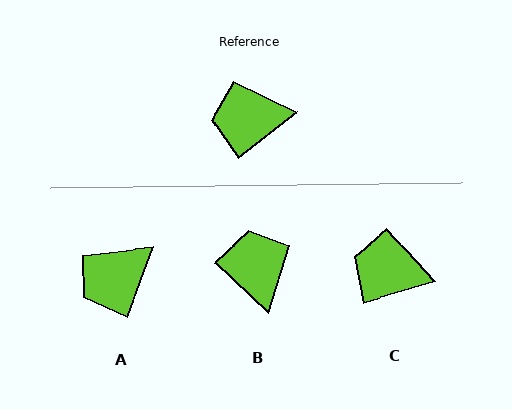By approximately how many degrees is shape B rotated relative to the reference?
Approximately 82 degrees clockwise.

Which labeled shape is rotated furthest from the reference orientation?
B, about 82 degrees away.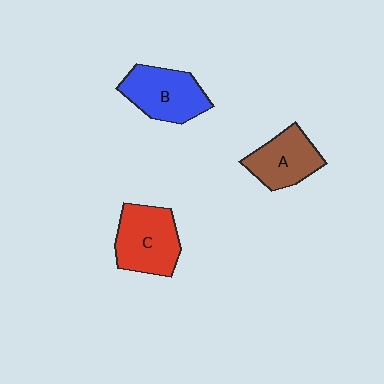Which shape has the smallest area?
Shape A (brown).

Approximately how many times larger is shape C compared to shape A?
Approximately 1.2 times.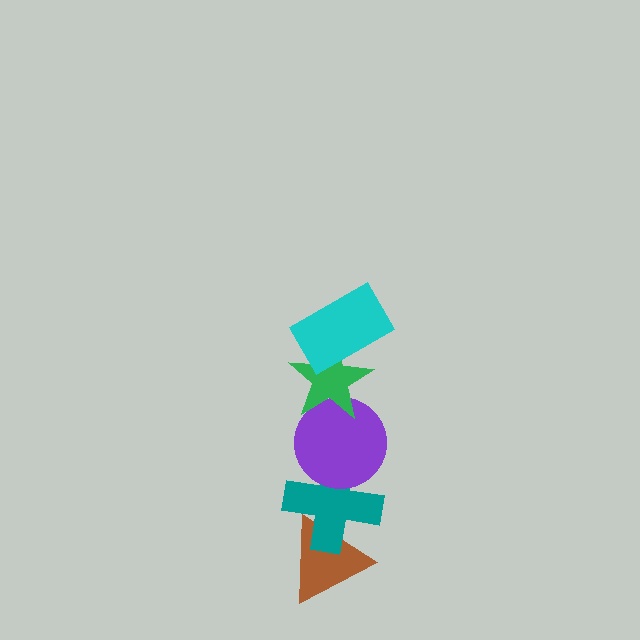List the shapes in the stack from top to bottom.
From top to bottom: the cyan rectangle, the green star, the purple circle, the teal cross, the brown triangle.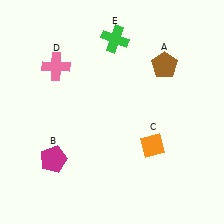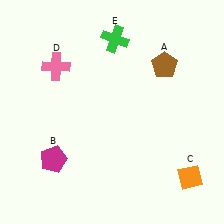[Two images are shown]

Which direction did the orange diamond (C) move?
The orange diamond (C) moved right.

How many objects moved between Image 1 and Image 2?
1 object moved between the two images.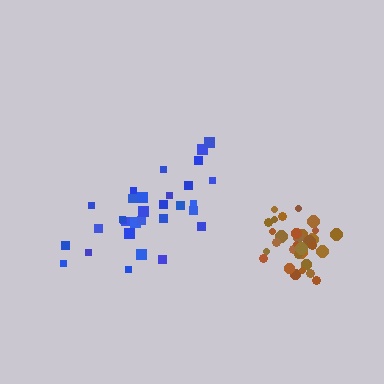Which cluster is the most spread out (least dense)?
Blue.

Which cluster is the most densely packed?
Brown.